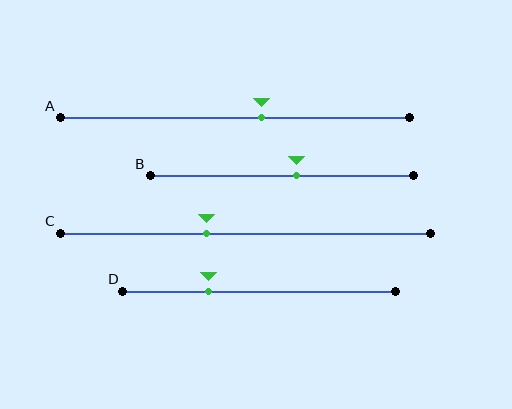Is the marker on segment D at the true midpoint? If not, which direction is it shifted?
No, the marker on segment D is shifted to the left by about 19% of the segment length.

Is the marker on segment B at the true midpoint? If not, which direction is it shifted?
No, the marker on segment B is shifted to the right by about 6% of the segment length.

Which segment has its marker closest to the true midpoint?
Segment B has its marker closest to the true midpoint.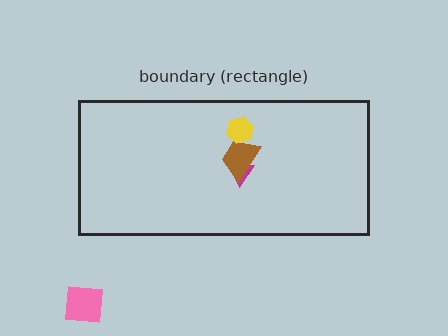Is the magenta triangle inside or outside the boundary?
Inside.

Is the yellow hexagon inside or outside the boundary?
Inside.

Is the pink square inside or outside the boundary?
Outside.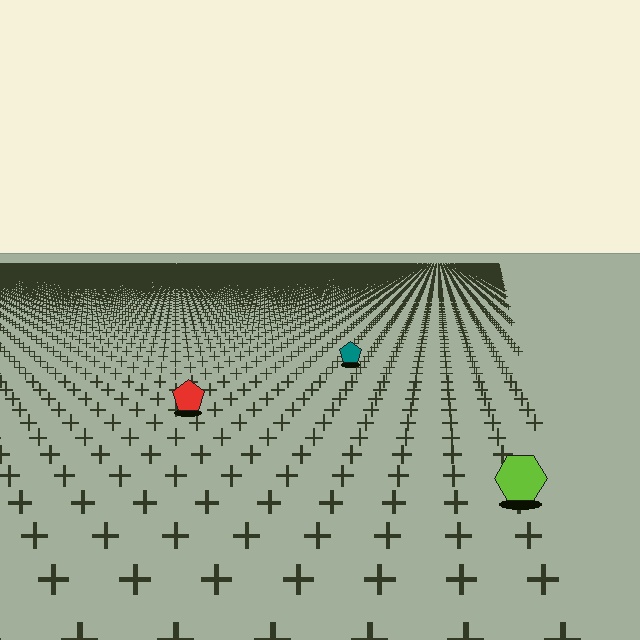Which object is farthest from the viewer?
The teal pentagon is farthest from the viewer. It appears smaller and the ground texture around it is denser.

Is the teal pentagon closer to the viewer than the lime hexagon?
No. The lime hexagon is closer — you can tell from the texture gradient: the ground texture is coarser near it.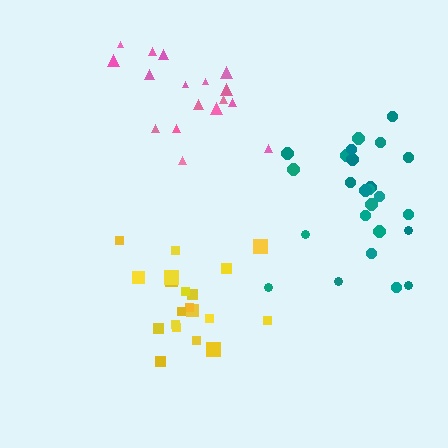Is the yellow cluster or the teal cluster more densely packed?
Yellow.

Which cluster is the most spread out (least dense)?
Teal.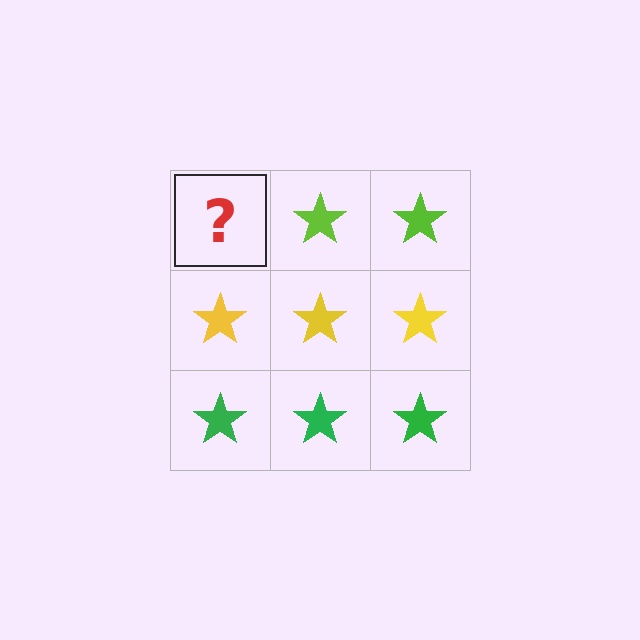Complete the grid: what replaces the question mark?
The question mark should be replaced with a lime star.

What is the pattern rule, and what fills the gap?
The rule is that each row has a consistent color. The gap should be filled with a lime star.